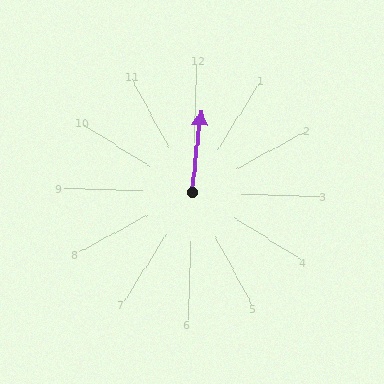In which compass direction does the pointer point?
North.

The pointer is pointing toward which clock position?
Roughly 12 o'clock.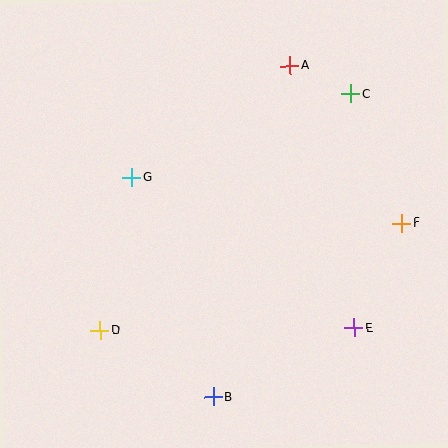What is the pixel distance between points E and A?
The distance between E and A is 270 pixels.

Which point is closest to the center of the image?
Point G at (132, 178) is closest to the center.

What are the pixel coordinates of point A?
Point A is at (290, 66).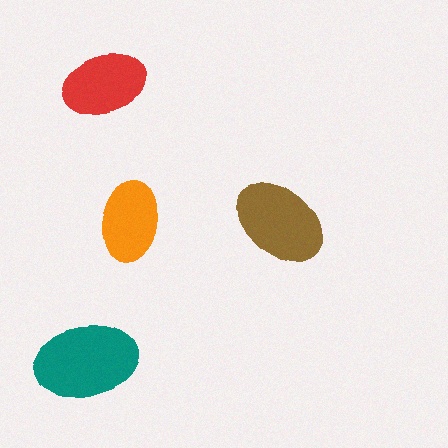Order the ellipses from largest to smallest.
the teal one, the brown one, the red one, the orange one.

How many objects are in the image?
There are 4 objects in the image.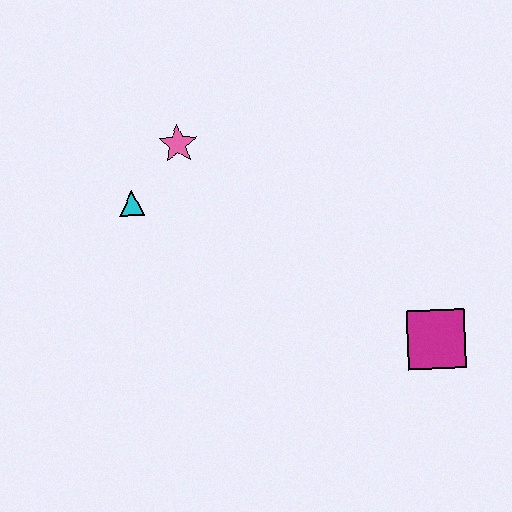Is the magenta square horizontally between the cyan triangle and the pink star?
No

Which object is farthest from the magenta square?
The cyan triangle is farthest from the magenta square.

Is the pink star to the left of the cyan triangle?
No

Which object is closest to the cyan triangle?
The pink star is closest to the cyan triangle.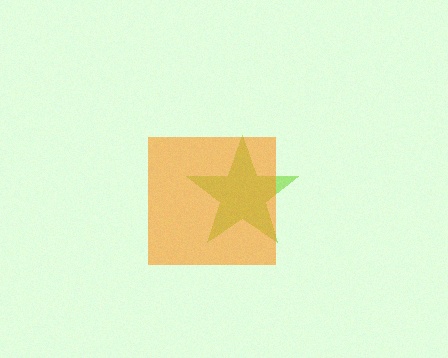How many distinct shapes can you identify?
There are 2 distinct shapes: a lime star, an orange square.